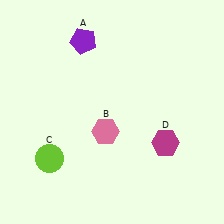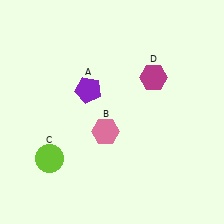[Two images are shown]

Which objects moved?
The objects that moved are: the purple pentagon (A), the magenta hexagon (D).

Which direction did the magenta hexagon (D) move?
The magenta hexagon (D) moved up.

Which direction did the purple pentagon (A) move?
The purple pentagon (A) moved down.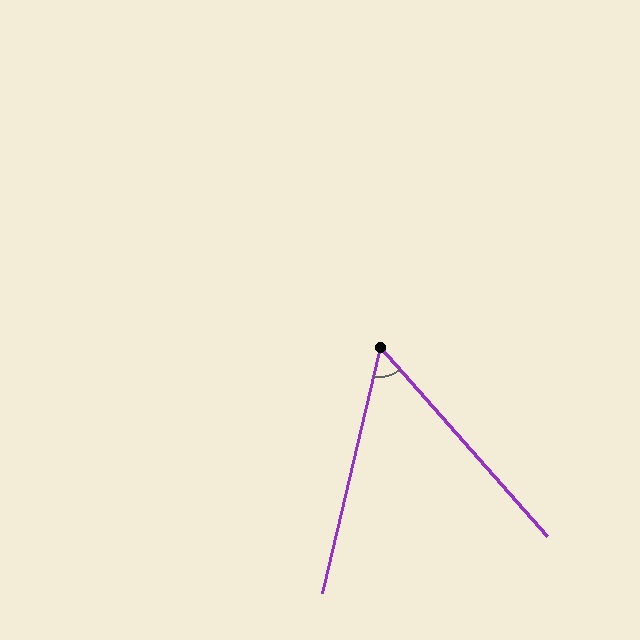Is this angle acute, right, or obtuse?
It is acute.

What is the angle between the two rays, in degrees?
Approximately 55 degrees.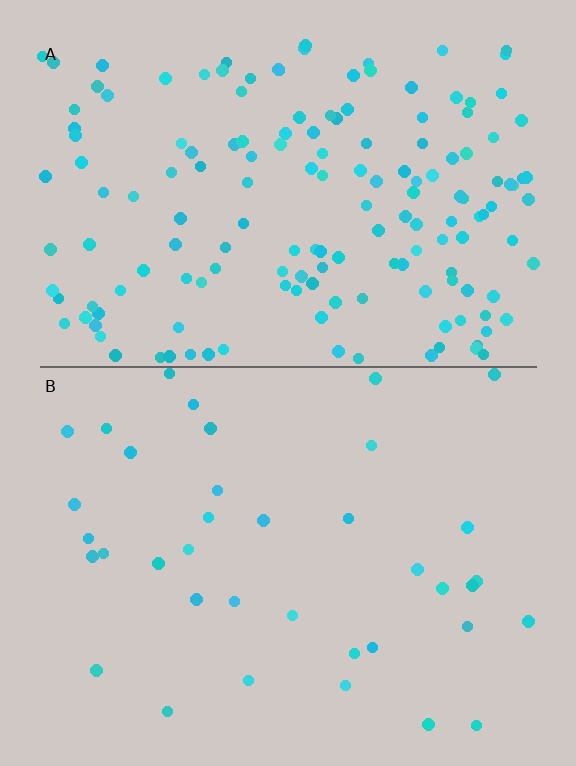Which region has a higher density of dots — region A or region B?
A (the top).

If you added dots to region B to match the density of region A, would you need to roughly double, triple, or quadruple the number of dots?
Approximately quadruple.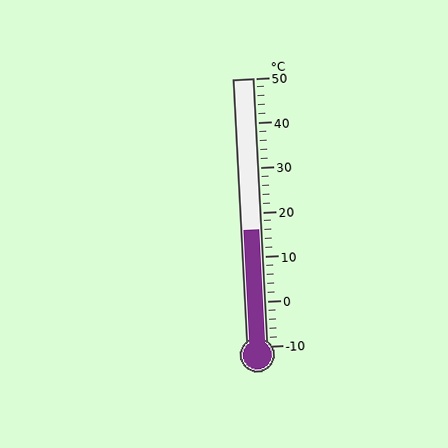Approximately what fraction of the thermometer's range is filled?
The thermometer is filled to approximately 45% of its range.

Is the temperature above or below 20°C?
The temperature is below 20°C.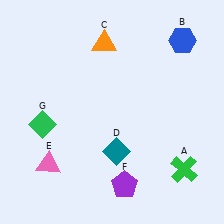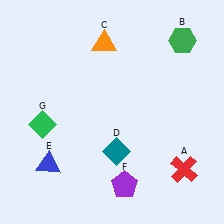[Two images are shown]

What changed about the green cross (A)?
In Image 1, A is green. In Image 2, it changed to red.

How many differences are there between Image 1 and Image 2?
There are 3 differences between the two images.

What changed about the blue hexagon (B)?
In Image 1, B is blue. In Image 2, it changed to green.